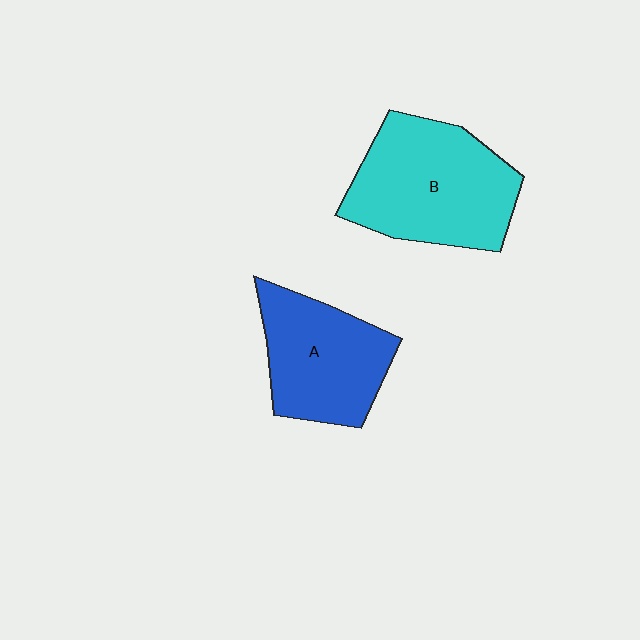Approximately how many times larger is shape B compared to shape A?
Approximately 1.3 times.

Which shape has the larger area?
Shape B (cyan).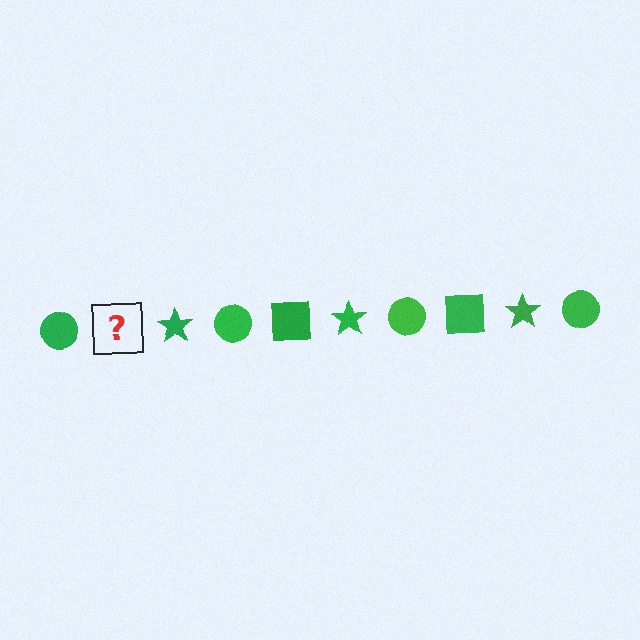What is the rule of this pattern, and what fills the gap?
The rule is that the pattern cycles through circle, square, star shapes in green. The gap should be filled with a green square.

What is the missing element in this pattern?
The missing element is a green square.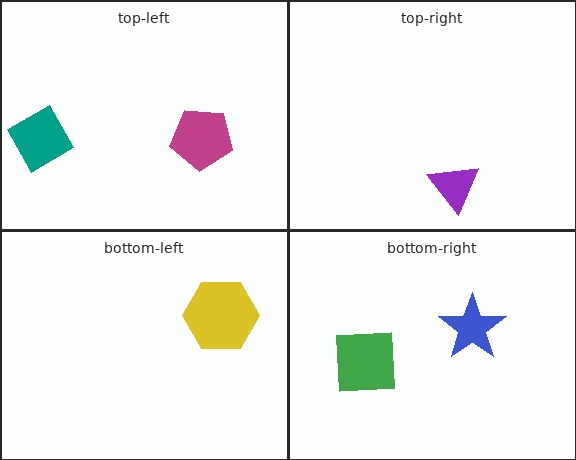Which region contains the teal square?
The top-left region.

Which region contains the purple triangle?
The top-right region.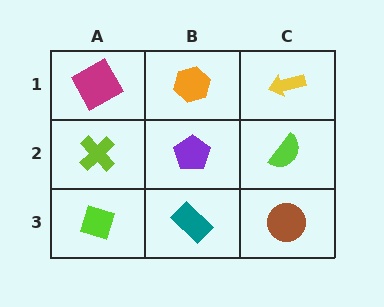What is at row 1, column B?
An orange hexagon.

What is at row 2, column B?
A purple pentagon.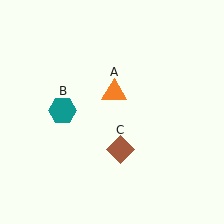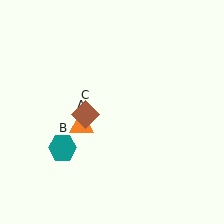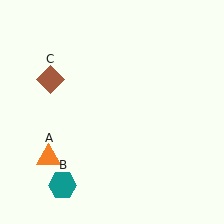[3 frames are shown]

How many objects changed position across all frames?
3 objects changed position: orange triangle (object A), teal hexagon (object B), brown diamond (object C).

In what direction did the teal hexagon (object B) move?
The teal hexagon (object B) moved down.